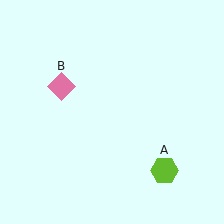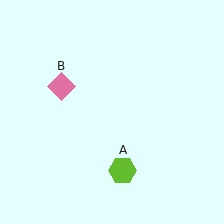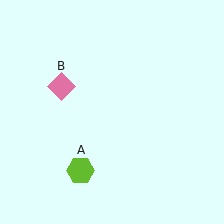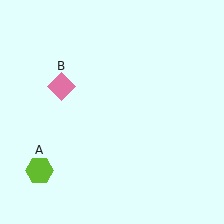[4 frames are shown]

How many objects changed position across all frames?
1 object changed position: lime hexagon (object A).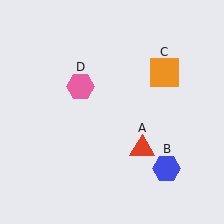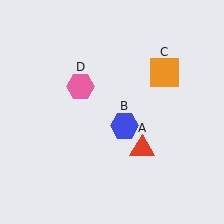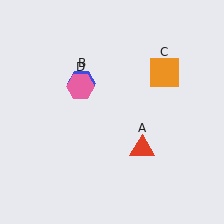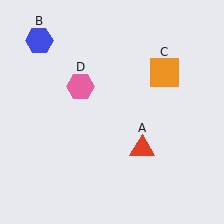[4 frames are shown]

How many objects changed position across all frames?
1 object changed position: blue hexagon (object B).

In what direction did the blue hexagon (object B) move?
The blue hexagon (object B) moved up and to the left.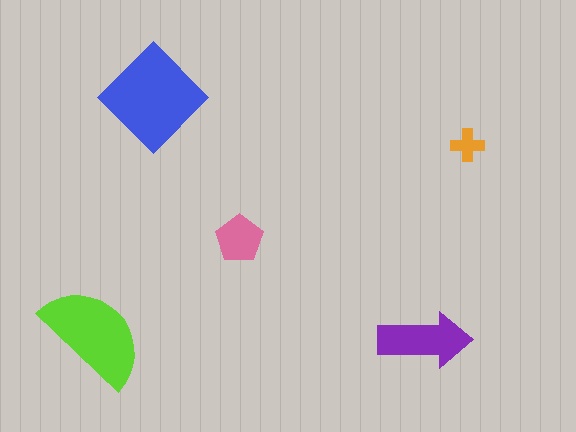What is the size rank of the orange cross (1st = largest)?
5th.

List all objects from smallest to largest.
The orange cross, the pink pentagon, the purple arrow, the lime semicircle, the blue diamond.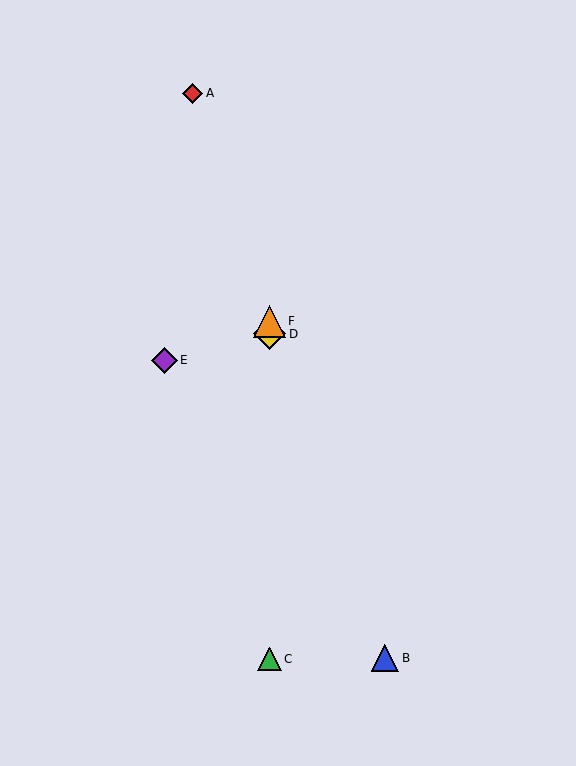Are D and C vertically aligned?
Yes, both are at x≈270.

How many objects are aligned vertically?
3 objects (C, D, F) are aligned vertically.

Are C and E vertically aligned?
No, C is at x≈270 and E is at x≈164.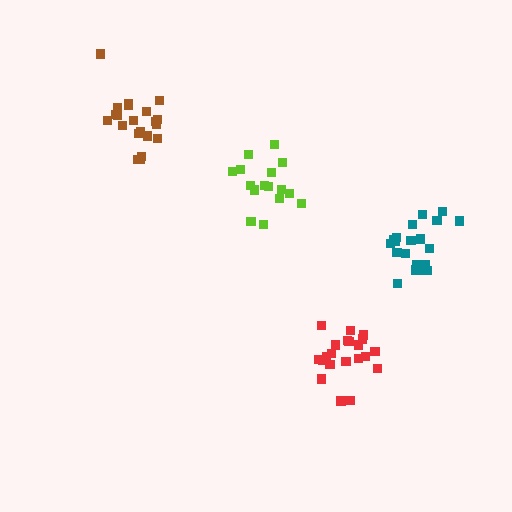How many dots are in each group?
Group 1: 20 dots, Group 2: 16 dots, Group 3: 21 dots, Group 4: 21 dots (78 total).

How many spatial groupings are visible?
There are 4 spatial groupings.